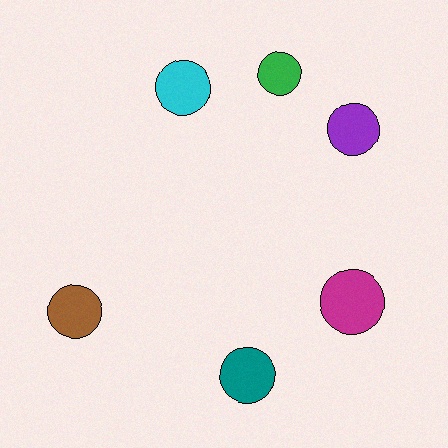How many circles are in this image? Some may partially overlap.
There are 6 circles.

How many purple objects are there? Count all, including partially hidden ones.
There is 1 purple object.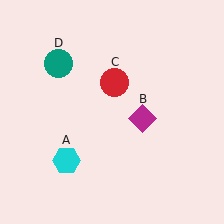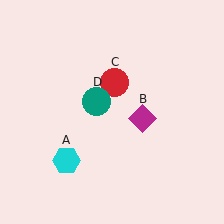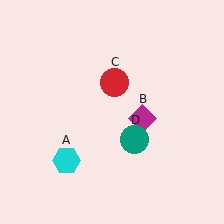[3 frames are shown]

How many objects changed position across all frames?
1 object changed position: teal circle (object D).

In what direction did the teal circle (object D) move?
The teal circle (object D) moved down and to the right.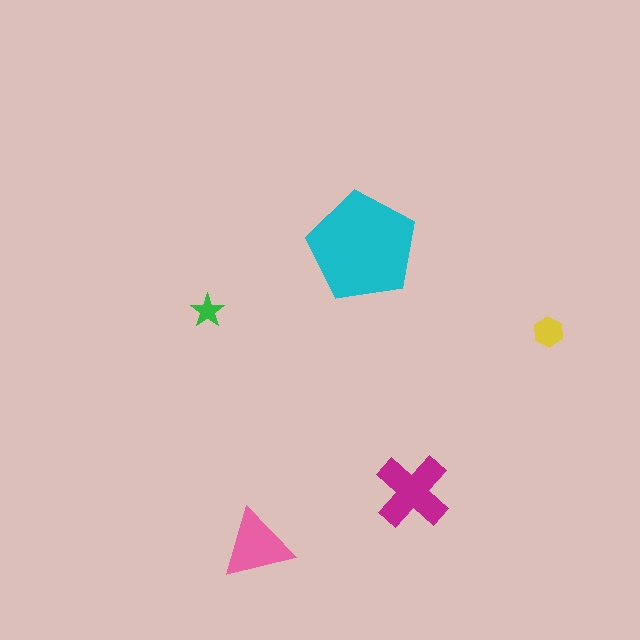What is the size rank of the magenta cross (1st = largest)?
2nd.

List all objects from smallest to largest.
The green star, the yellow hexagon, the pink triangle, the magenta cross, the cyan pentagon.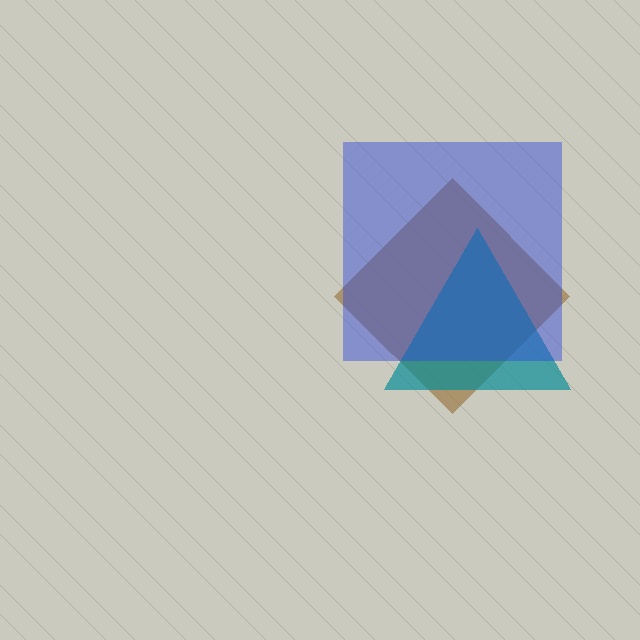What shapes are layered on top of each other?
The layered shapes are: a brown diamond, a teal triangle, a blue square.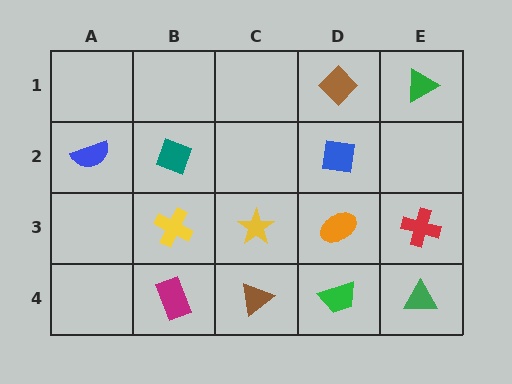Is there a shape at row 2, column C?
No, that cell is empty.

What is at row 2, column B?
A teal diamond.